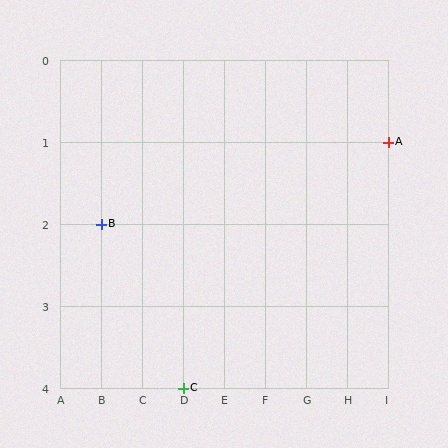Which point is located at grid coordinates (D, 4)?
Point C is at (D, 4).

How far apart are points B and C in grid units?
Points B and C are 2 columns and 2 rows apart (about 2.8 grid units diagonally).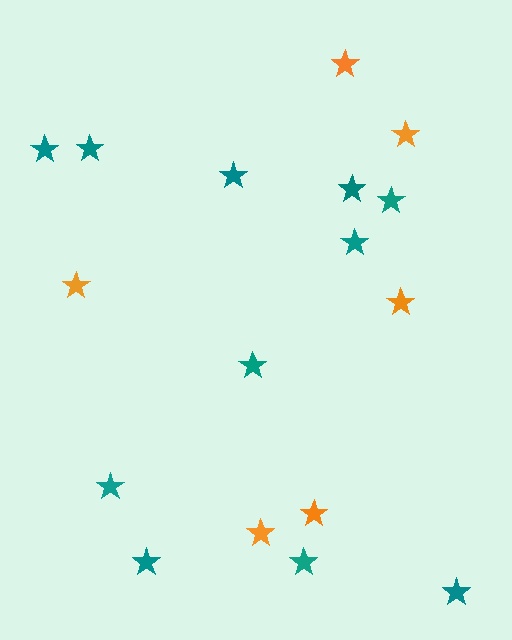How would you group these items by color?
There are 2 groups: one group of orange stars (6) and one group of teal stars (11).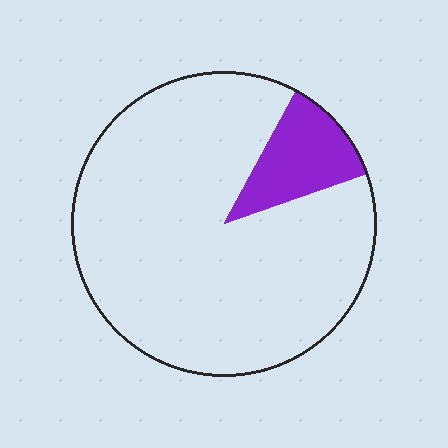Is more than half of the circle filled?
No.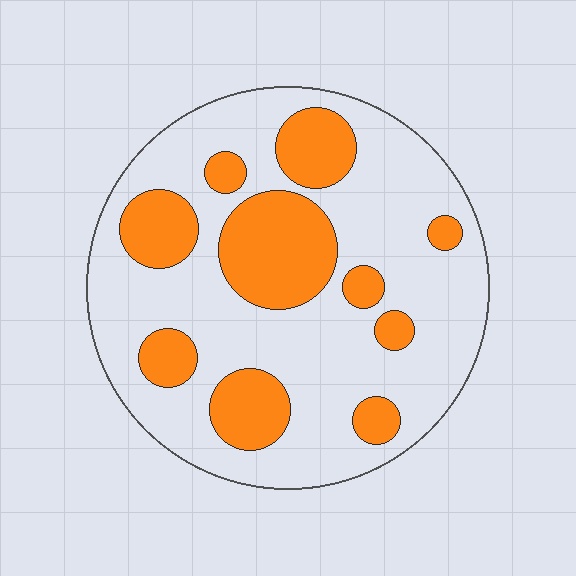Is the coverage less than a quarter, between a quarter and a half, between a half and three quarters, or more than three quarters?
Between a quarter and a half.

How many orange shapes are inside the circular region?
10.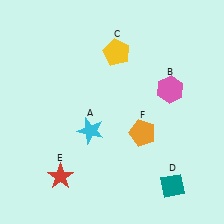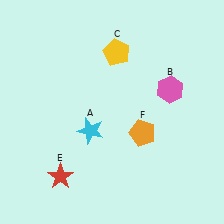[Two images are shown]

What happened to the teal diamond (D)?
The teal diamond (D) was removed in Image 2. It was in the bottom-right area of Image 1.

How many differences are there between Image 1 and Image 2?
There is 1 difference between the two images.